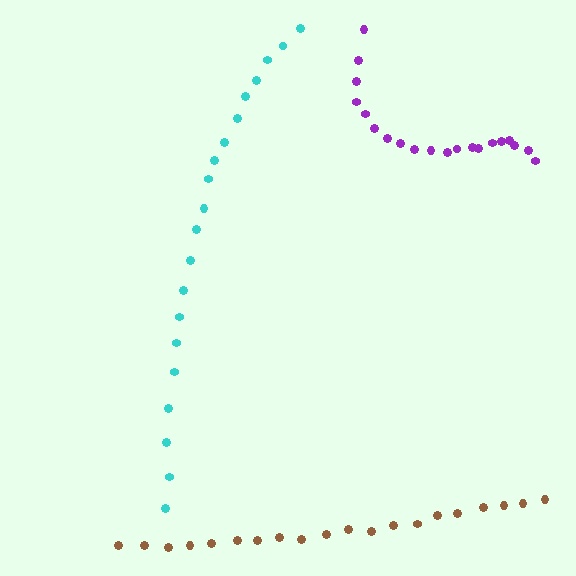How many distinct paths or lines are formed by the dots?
There are 3 distinct paths.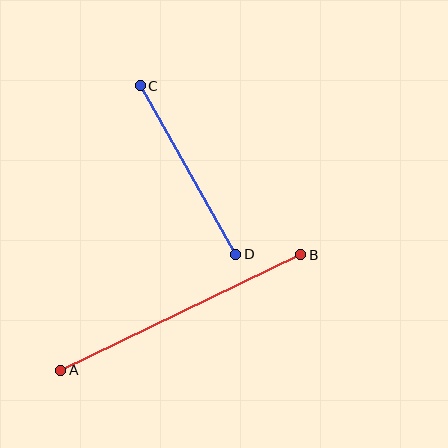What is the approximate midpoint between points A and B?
The midpoint is at approximately (181, 312) pixels.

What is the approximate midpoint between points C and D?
The midpoint is at approximately (188, 170) pixels.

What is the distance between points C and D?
The distance is approximately 193 pixels.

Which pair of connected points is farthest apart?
Points A and B are farthest apart.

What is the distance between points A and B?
The distance is approximately 266 pixels.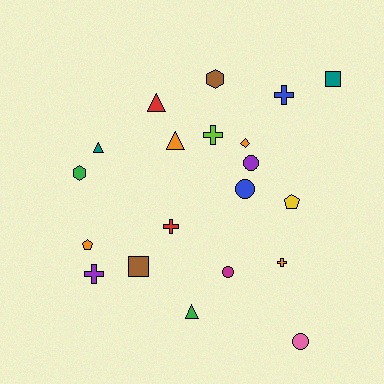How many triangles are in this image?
There are 4 triangles.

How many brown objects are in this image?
There are 2 brown objects.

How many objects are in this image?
There are 20 objects.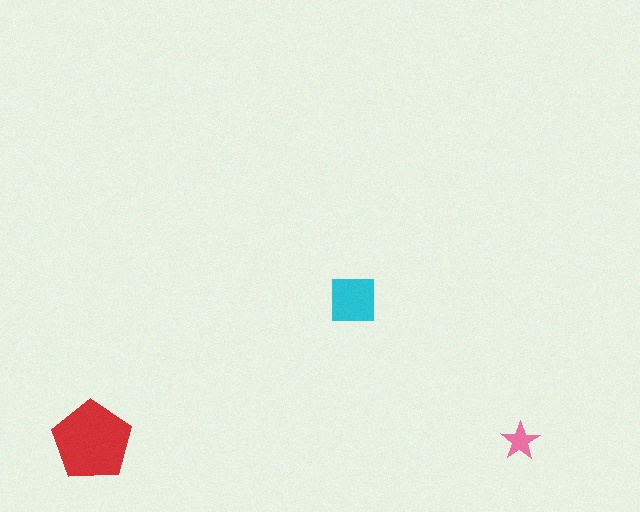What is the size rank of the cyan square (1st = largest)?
2nd.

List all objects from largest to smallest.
The red pentagon, the cyan square, the pink star.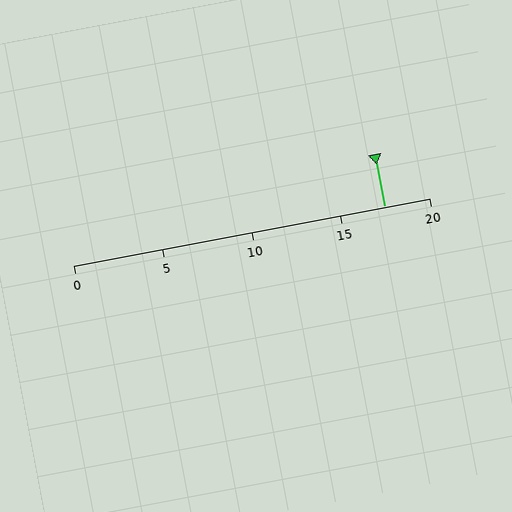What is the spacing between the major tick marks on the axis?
The major ticks are spaced 5 apart.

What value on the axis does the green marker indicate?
The marker indicates approximately 17.5.